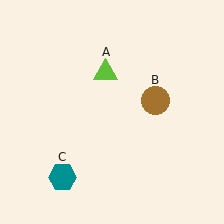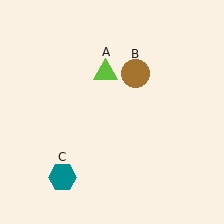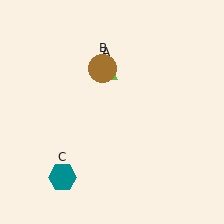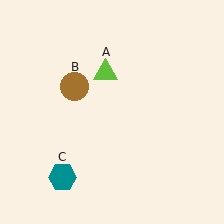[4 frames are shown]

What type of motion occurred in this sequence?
The brown circle (object B) rotated counterclockwise around the center of the scene.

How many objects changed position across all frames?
1 object changed position: brown circle (object B).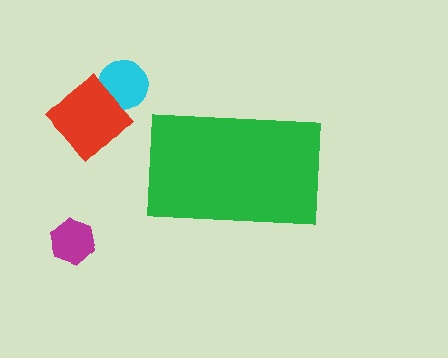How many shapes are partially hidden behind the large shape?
0 shapes are partially hidden.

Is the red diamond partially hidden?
No, the red diamond is fully visible.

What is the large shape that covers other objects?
A green rectangle.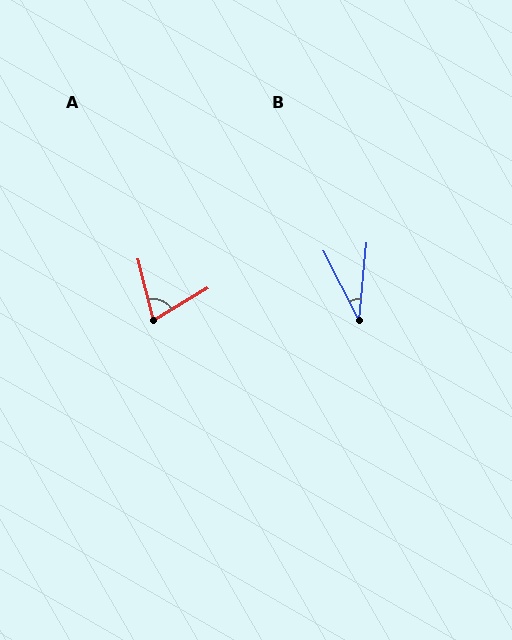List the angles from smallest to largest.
B (33°), A (73°).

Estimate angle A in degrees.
Approximately 73 degrees.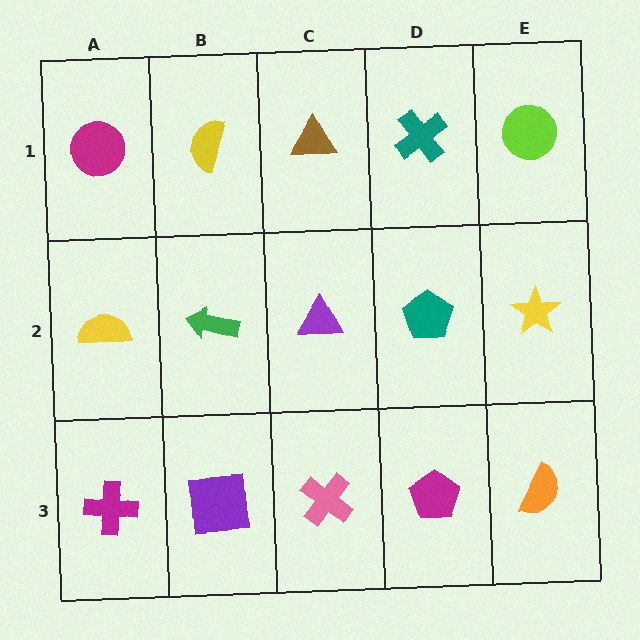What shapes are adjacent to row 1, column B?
A green arrow (row 2, column B), a magenta circle (row 1, column A), a brown triangle (row 1, column C).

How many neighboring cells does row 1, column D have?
3.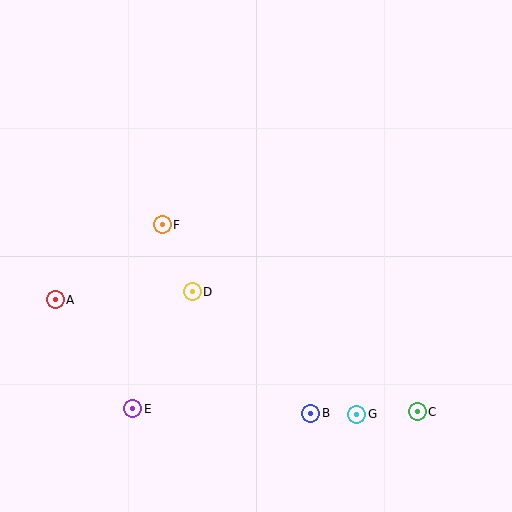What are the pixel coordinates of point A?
Point A is at (55, 300).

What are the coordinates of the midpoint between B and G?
The midpoint between B and G is at (334, 414).